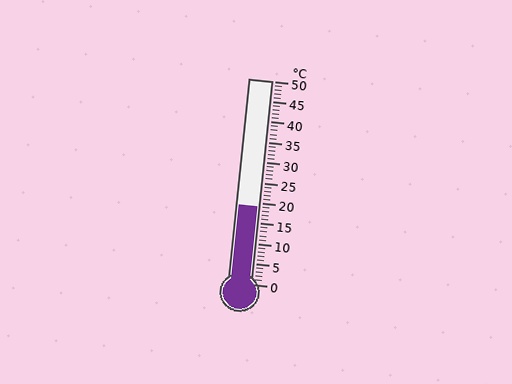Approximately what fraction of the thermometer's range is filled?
The thermometer is filled to approximately 40% of its range.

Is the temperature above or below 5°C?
The temperature is above 5°C.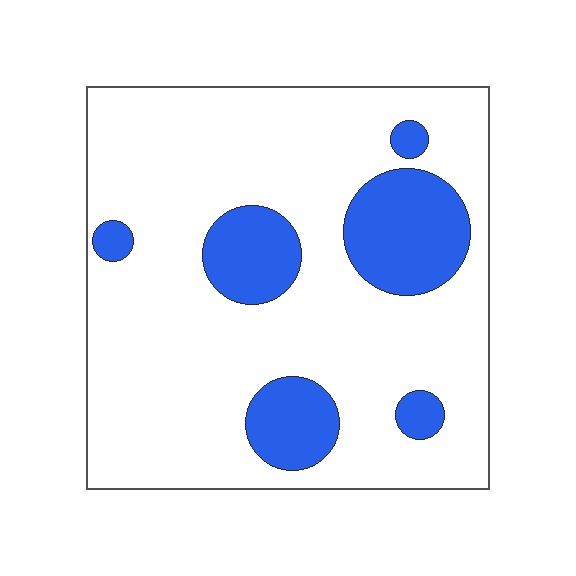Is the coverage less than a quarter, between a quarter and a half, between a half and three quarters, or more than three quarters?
Less than a quarter.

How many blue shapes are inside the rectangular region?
6.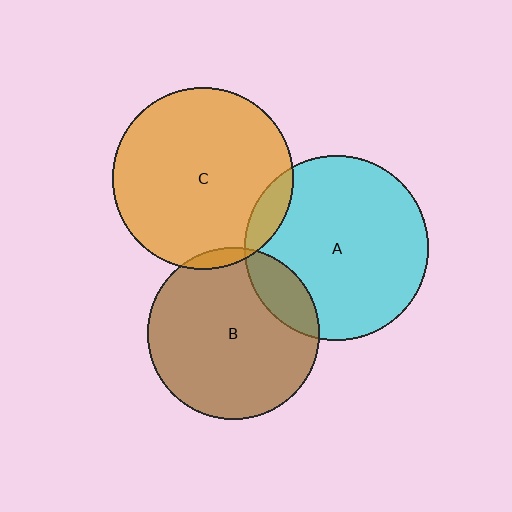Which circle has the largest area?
Circle A (cyan).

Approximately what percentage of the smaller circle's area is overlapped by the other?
Approximately 5%.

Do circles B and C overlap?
Yes.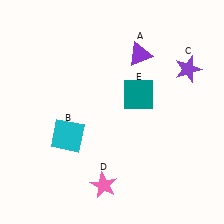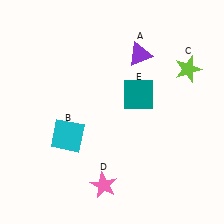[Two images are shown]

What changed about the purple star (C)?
In Image 1, C is purple. In Image 2, it changed to lime.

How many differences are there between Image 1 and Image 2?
There is 1 difference between the two images.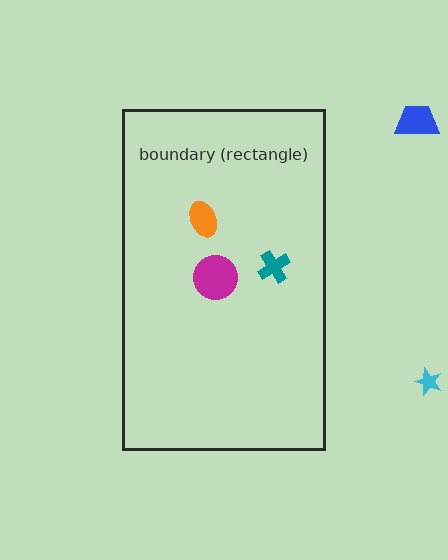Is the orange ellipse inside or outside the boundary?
Inside.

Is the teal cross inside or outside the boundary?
Inside.